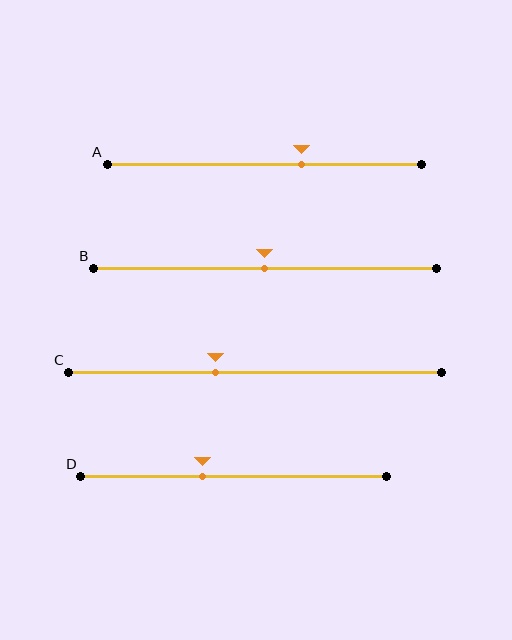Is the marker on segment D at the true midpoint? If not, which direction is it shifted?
No, the marker on segment D is shifted to the left by about 10% of the segment length.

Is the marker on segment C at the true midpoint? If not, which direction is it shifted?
No, the marker on segment C is shifted to the left by about 11% of the segment length.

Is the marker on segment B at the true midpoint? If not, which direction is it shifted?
Yes, the marker on segment B is at the true midpoint.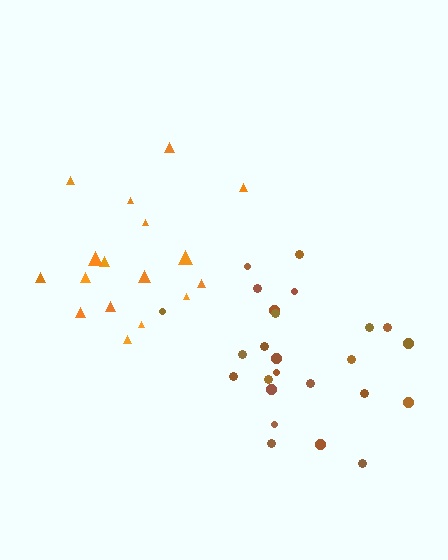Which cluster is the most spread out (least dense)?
Orange.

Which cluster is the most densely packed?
Brown.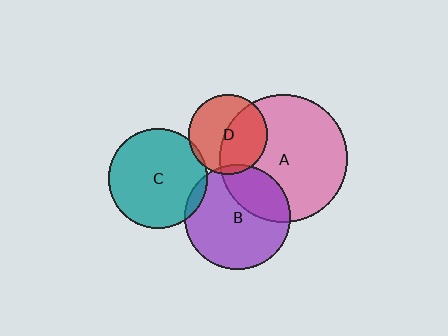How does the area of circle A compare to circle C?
Approximately 1.6 times.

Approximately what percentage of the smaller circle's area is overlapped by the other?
Approximately 30%.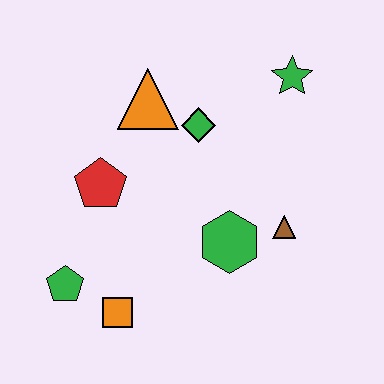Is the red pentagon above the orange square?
Yes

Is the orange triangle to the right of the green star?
No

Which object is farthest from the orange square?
The green star is farthest from the orange square.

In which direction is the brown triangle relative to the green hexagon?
The brown triangle is to the right of the green hexagon.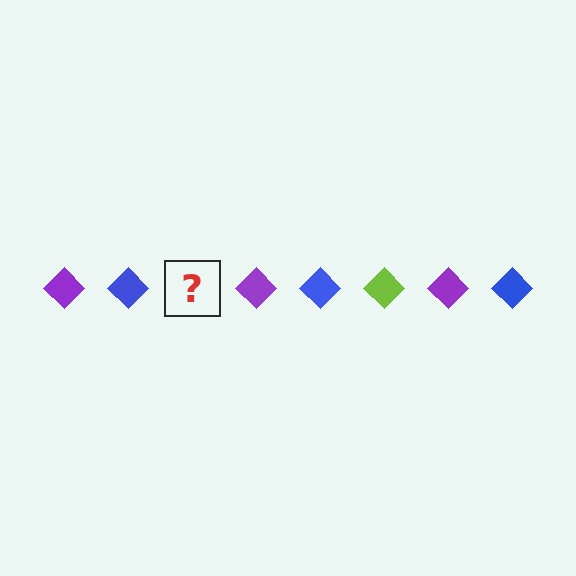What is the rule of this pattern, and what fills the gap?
The rule is that the pattern cycles through purple, blue, lime diamonds. The gap should be filled with a lime diamond.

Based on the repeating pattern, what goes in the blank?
The blank should be a lime diamond.